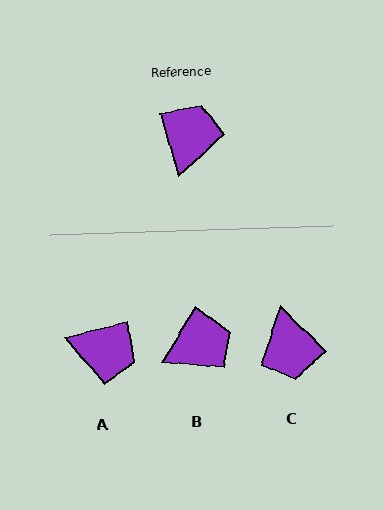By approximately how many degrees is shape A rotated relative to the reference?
Approximately 92 degrees clockwise.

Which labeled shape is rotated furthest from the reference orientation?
C, about 150 degrees away.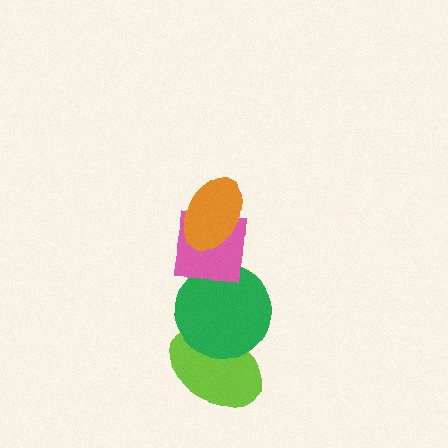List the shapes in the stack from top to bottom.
From top to bottom: the orange ellipse, the pink square, the green circle, the lime ellipse.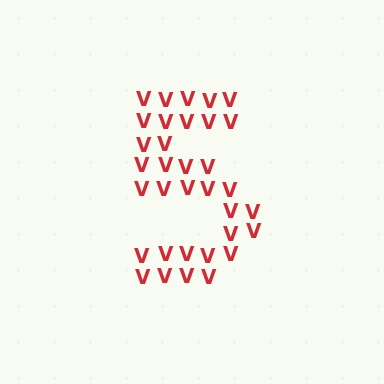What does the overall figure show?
The overall figure shows the digit 5.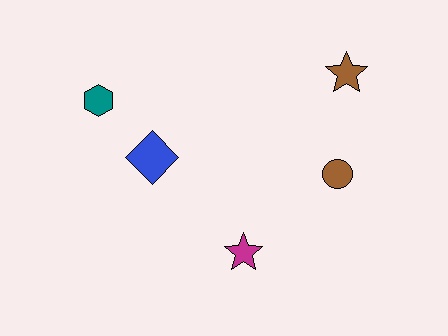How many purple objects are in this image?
There are no purple objects.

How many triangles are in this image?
There are no triangles.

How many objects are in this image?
There are 5 objects.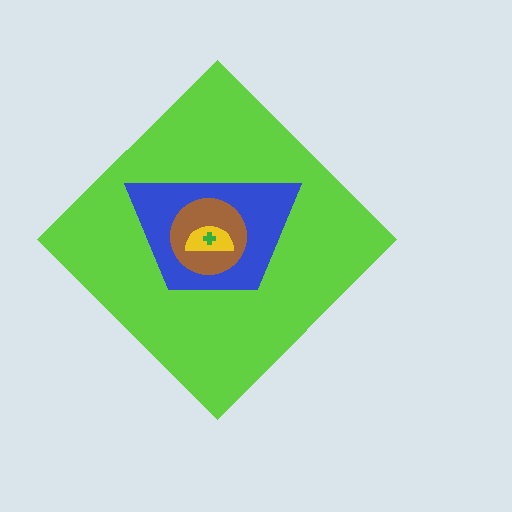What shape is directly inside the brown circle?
The yellow semicircle.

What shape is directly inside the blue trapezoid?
The brown circle.